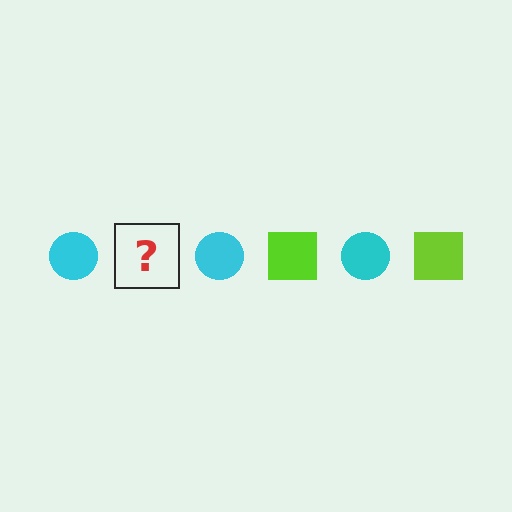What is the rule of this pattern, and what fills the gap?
The rule is that the pattern alternates between cyan circle and lime square. The gap should be filled with a lime square.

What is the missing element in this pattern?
The missing element is a lime square.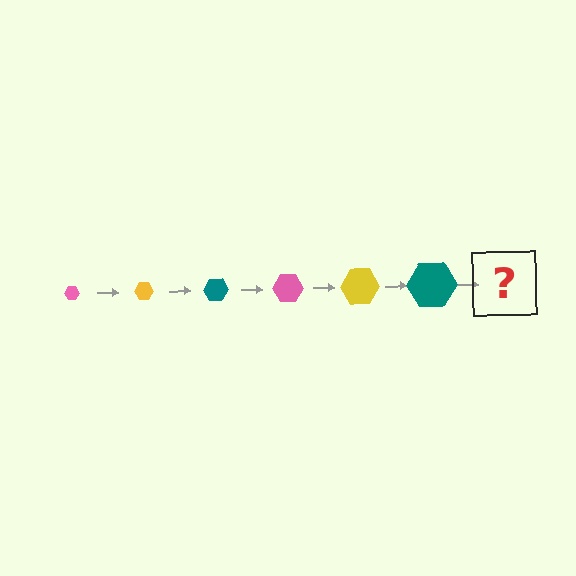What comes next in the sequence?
The next element should be a pink hexagon, larger than the previous one.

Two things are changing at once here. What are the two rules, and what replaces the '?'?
The two rules are that the hexagon grows larger each step and the color cycles through pink, yellow, and teal. The '?' should be a pink hexagon, larger than the previous one.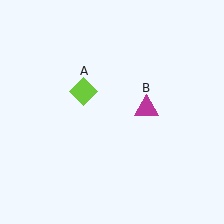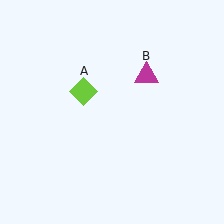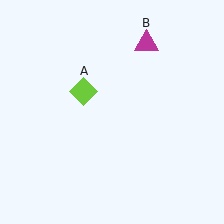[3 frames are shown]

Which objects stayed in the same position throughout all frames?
Lime diamond (object A) remained stationary.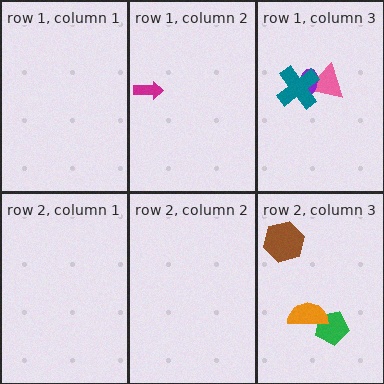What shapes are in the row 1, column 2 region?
The magenta arrow.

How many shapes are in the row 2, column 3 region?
3.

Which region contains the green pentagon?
The row 2, column 3 region.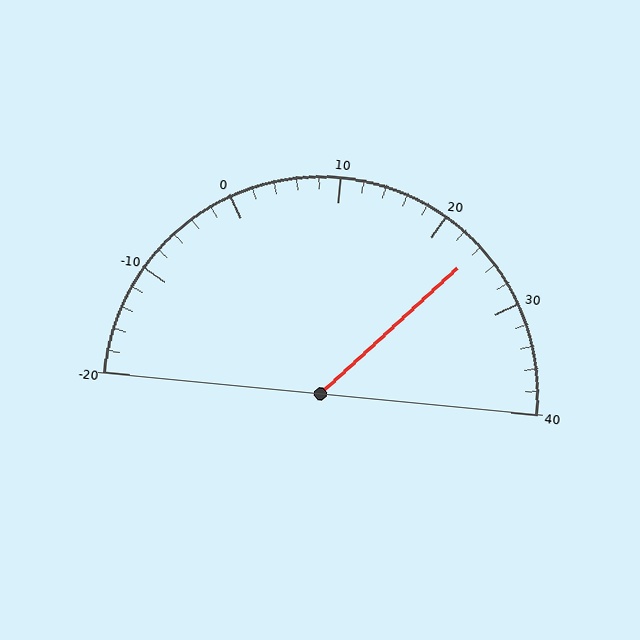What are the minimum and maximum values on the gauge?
The gauge ranges from -20 to 40.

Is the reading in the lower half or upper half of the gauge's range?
The reading is in the upper half of the range (-20 to 40).